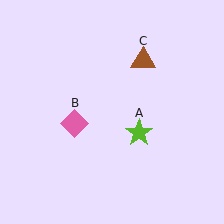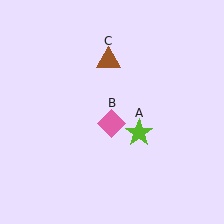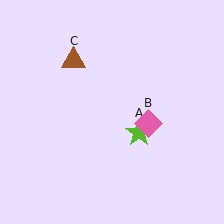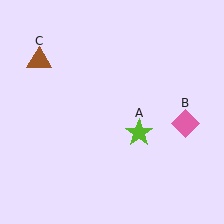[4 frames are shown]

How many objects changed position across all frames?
2 objects changed position: pink diamond (object B), brown triangle (object C).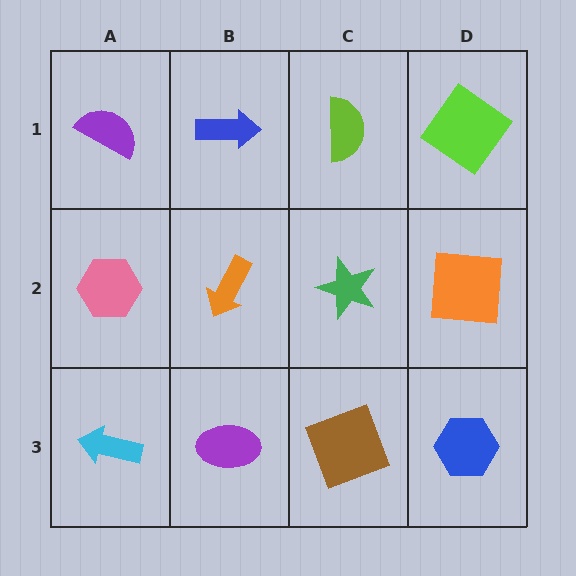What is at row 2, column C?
A green star.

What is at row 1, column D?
A lime diamond.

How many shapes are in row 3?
4 shapes.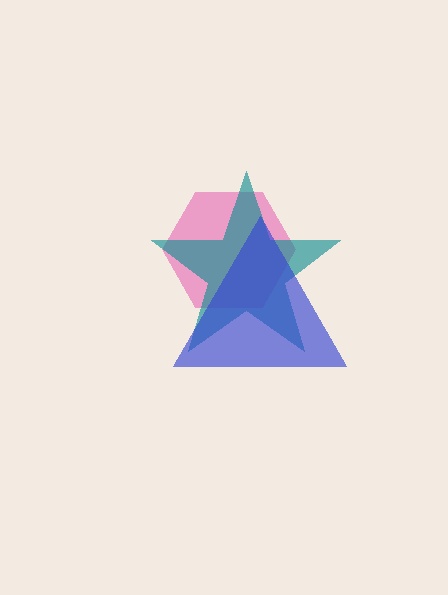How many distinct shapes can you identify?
There are 3 distinct shapes: a pink hexagon, a teal star, a blue triangle.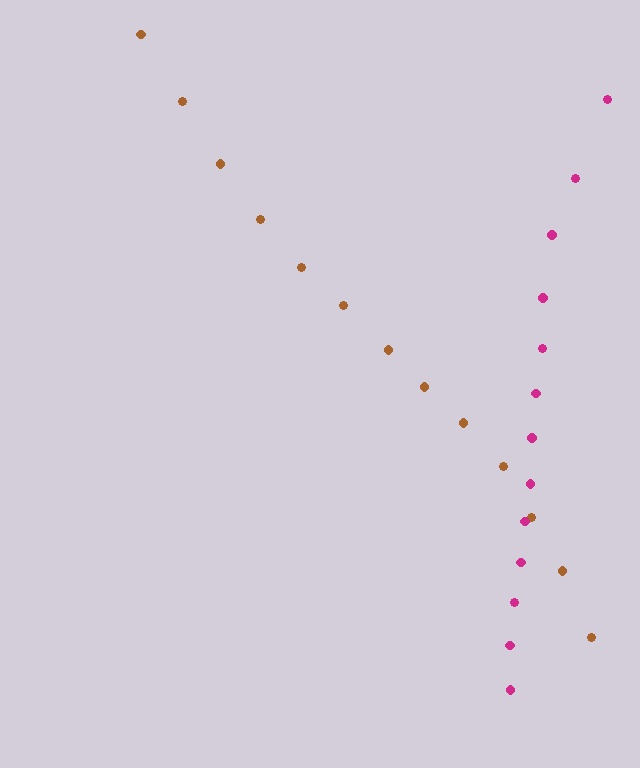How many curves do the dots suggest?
There are 2 distinct paths.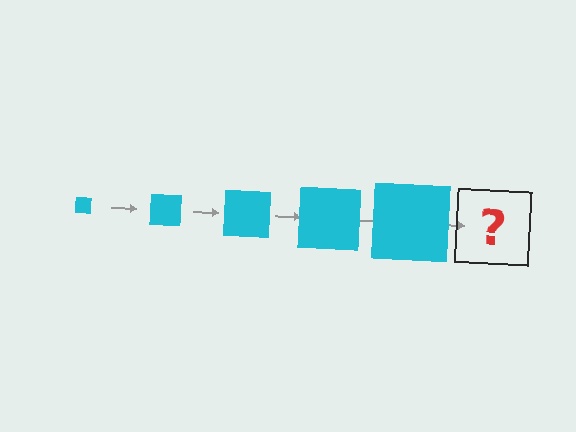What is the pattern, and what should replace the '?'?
The pattern is that the square gets progressively larger each step. The '?' should be a cyan square, larger than the previous one.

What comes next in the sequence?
The next element should be a cyan square, larger than the previous one.